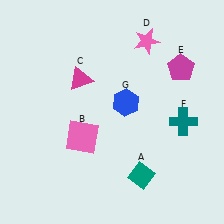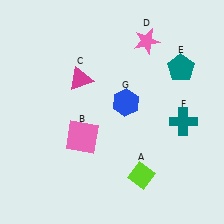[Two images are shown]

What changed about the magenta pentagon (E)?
In Image 1, E is magenta. In Image 2, it changed to teal.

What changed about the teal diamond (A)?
In Image 1, A is teal. In Image 2, it changed to lime.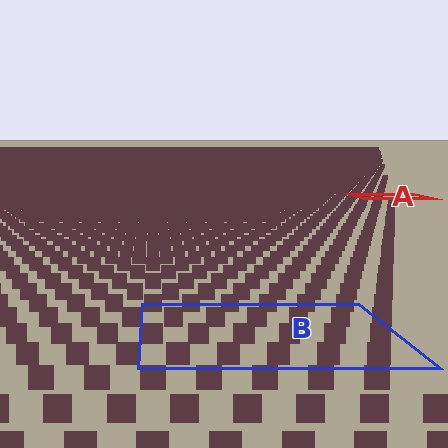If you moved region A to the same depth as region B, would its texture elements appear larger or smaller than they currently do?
They would appear larger. At a closer depth, the same texture elements are projected at a bigger on-screen size.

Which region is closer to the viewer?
Region B is closer. The texture elements there are larger and more spread out.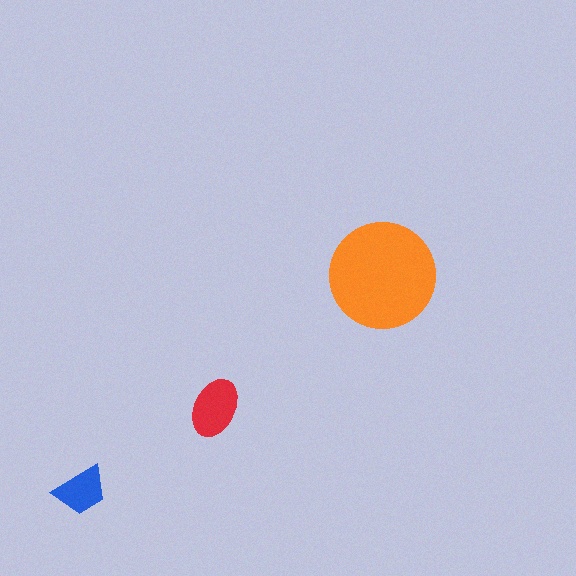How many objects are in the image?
There are 3 objects in the image.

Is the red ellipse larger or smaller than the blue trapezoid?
Larger.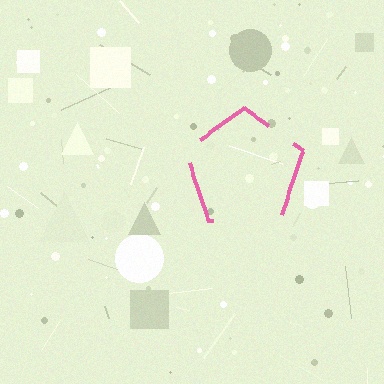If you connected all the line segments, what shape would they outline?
They would outline a pentagon.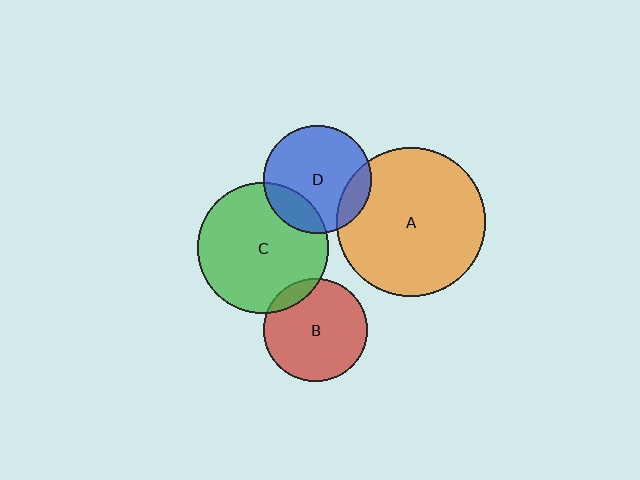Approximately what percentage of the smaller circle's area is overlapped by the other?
Approximately 15%.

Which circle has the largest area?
Circle A (orange).